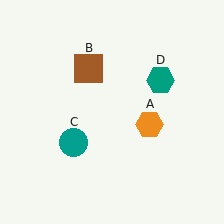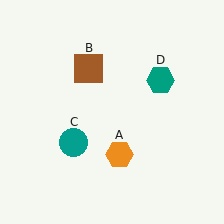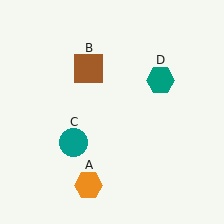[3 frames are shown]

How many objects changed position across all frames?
1 object changed position: orange hexagon (object A).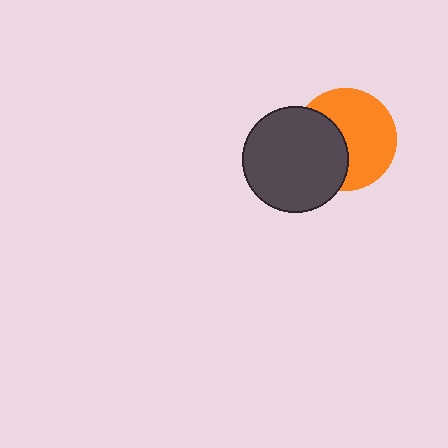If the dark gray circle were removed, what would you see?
You would see the complete orange circle.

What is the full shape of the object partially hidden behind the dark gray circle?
The partially hidden object is an orange circle.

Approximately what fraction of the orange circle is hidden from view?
Roughly 39% of the orange circle is hidden behind the dark gray circle.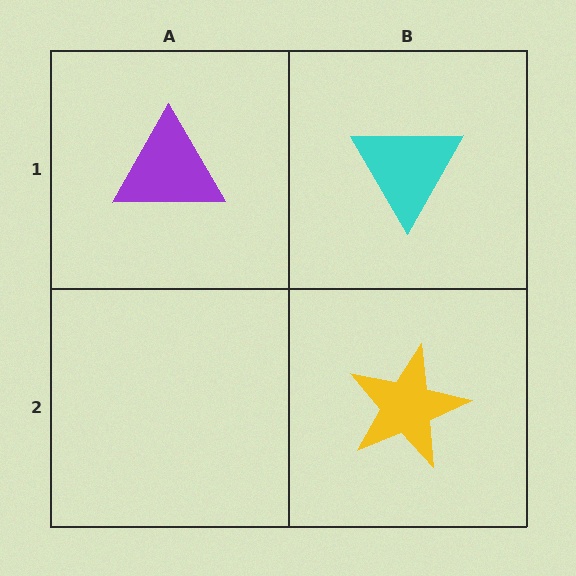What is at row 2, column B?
A yellow star.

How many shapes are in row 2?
1 shape.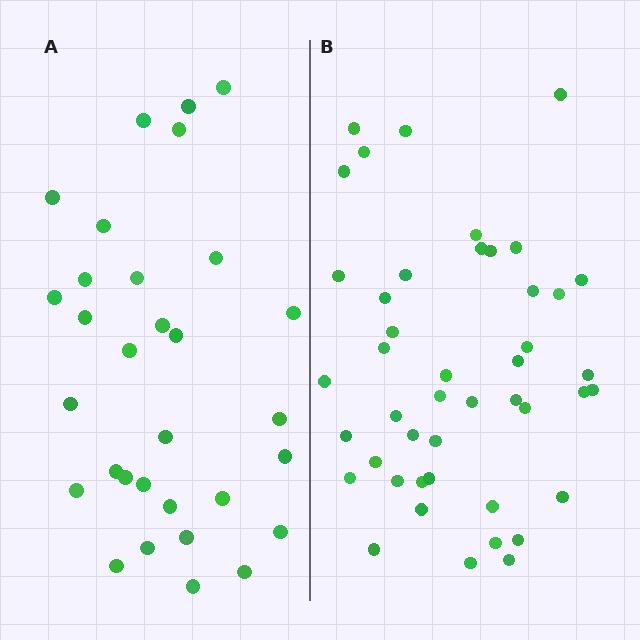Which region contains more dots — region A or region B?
Region B (the right region) has more dots.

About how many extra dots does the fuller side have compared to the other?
Region B has approximately 15 more dots than region A.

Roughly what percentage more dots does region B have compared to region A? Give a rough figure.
About 45% more.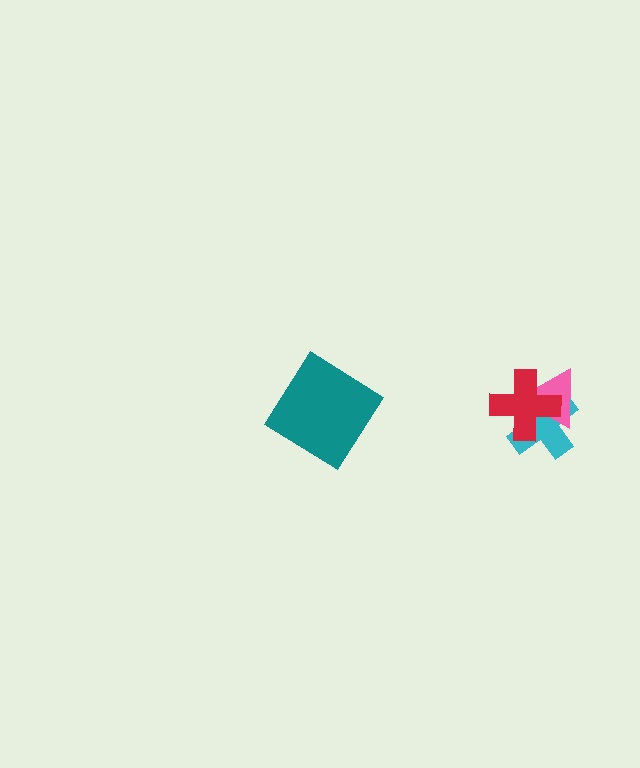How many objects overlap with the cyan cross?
2 objects overlap with the cyan cross.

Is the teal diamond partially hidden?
No, no other shape covers it.